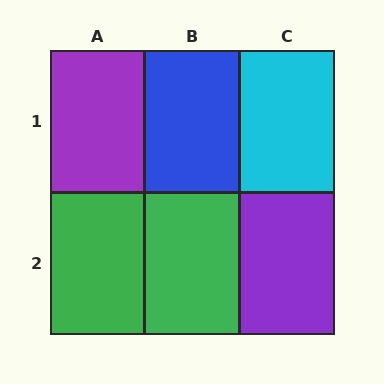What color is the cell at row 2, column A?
Green.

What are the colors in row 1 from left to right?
Purple, blue, cyan.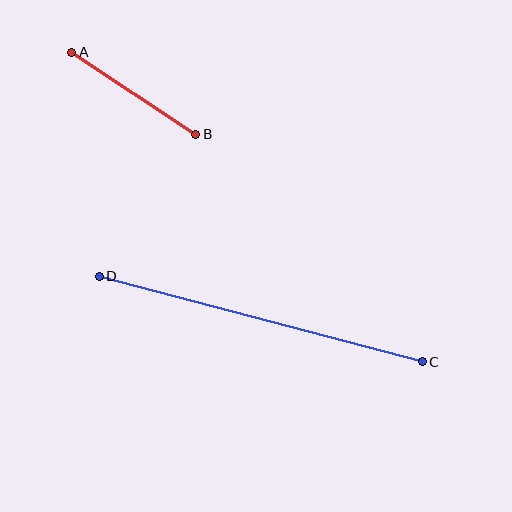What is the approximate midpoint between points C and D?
The midpoint is at approximately (261, 319) pixels.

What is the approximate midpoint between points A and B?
The midpoint is at approximately (134, 93) pixels.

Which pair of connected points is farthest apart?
Points C and D are farthest apart.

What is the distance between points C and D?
The distance is approximately 334 pixels.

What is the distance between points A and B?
The distance is approximately 149 pixels.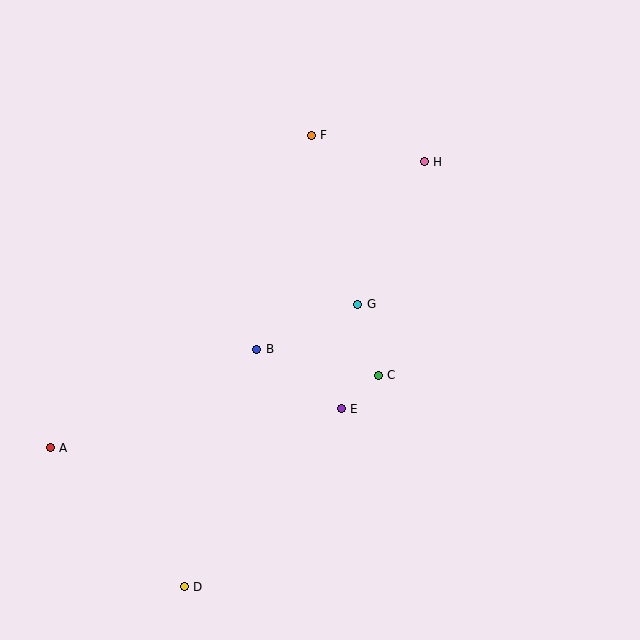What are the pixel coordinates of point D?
Point D is at (184, 587).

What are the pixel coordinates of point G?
Point G is at (358, 304).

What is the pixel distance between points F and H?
The distance between F and H is 116 pixels.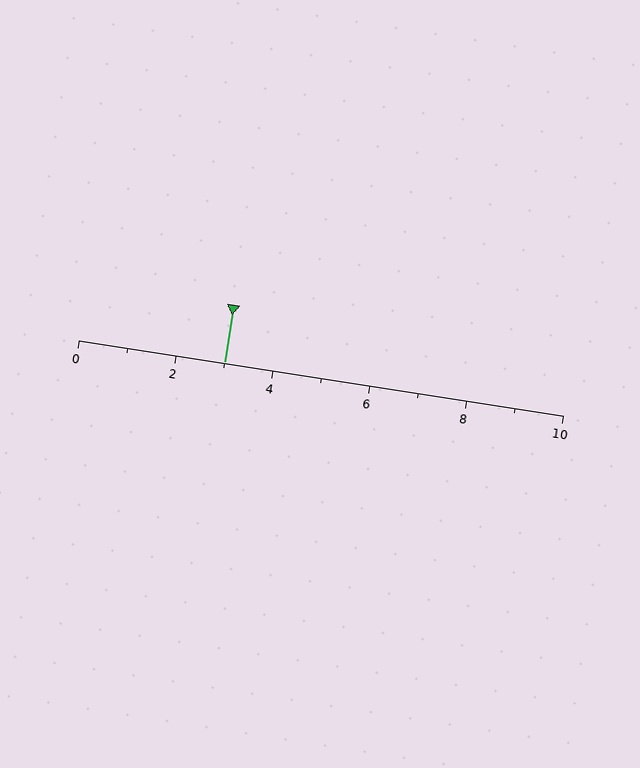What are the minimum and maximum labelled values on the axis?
The axis runs from 0 to 10.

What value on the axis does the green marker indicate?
The marker indicates approximately 3.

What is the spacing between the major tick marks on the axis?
The major ticks are spaced 2 apart.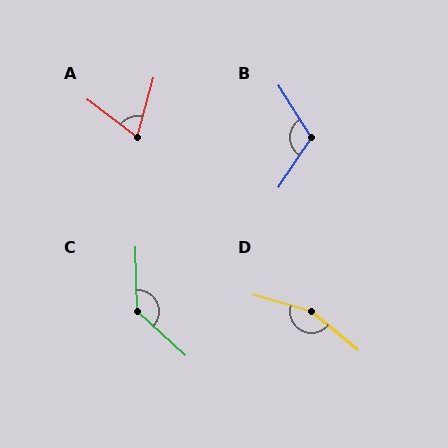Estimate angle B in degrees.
Approximately 114 degrees.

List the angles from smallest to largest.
A (69°), B (114°), C (134°), D (156°).